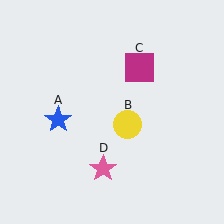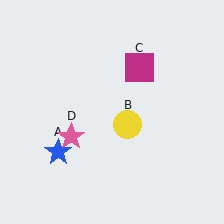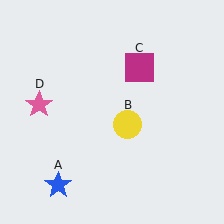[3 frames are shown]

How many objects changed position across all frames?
2 objects changed position: blue star (object A), pink star (object D).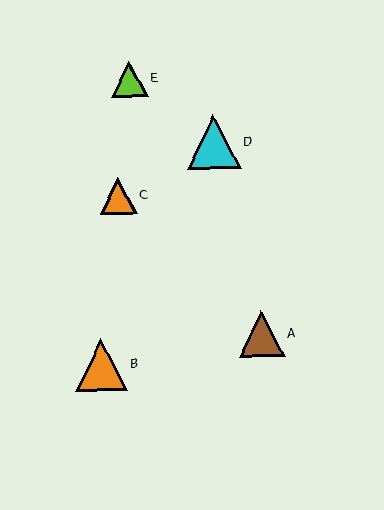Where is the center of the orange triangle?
The center of the orange triangle is at (118, 196).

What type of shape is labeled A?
Shape A is a brown triangle.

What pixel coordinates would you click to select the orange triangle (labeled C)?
Click at (118, 196) to select the orange triangle C.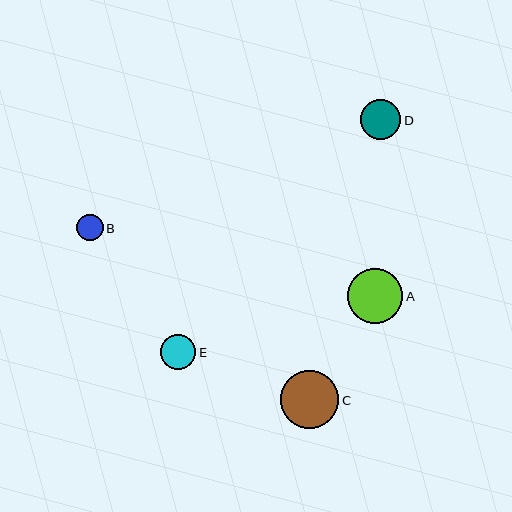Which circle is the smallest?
Circle B is the smallest with a size of approximately 27 pixels.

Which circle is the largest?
Circle C is the largest with a size of approximately 58 pixels.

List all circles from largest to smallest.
From largest to smallest: C, A, D, E, B.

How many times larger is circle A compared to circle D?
Circle A is approximately 1.4 times the size of circle D.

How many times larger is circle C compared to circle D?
Circle C is approximately 1.4 times the size of circle D.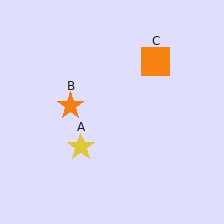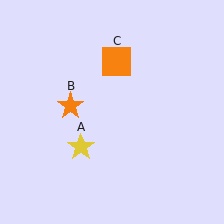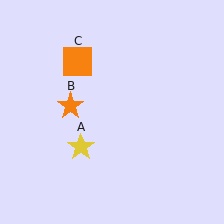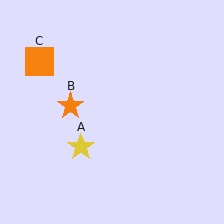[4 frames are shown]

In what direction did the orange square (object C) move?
The orange square (object C) moved left.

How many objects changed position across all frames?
1 object changed position: orange square (object C).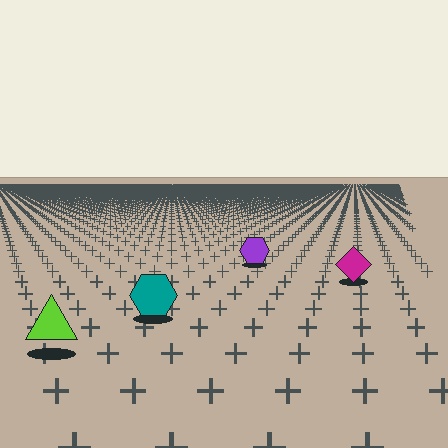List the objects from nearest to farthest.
From nearest to farthest: the lime triangle, the teal hexagon, the magenta diamond, the purple hexagon.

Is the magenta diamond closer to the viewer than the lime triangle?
No. The lime triangle is closer — you can tell from the texture gradient: the ground texture is coarser near it.